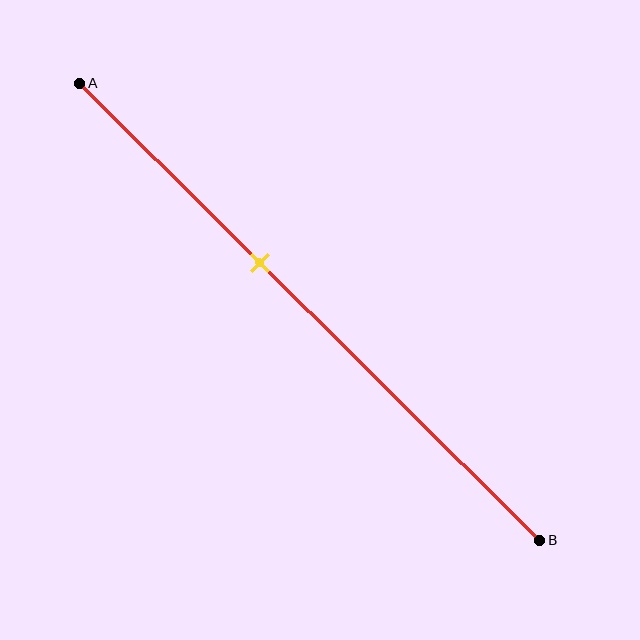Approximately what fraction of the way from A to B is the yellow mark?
The yellow mark is approximately 40% of the way from A to B.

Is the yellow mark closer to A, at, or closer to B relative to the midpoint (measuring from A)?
The yellow mark is closer to point A than the midpoint of segment AB.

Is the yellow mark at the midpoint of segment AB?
No, the mark is at about 40% from A, not at the 50% midpoint.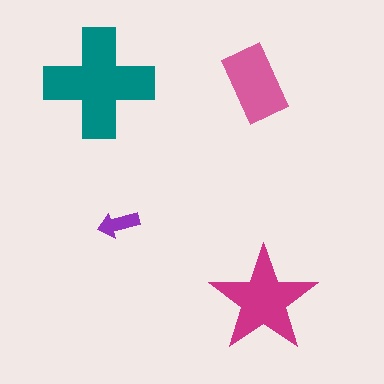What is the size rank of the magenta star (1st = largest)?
2nd.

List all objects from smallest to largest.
The purple arrow, the pink rectangle, the magenta star, the teal cross.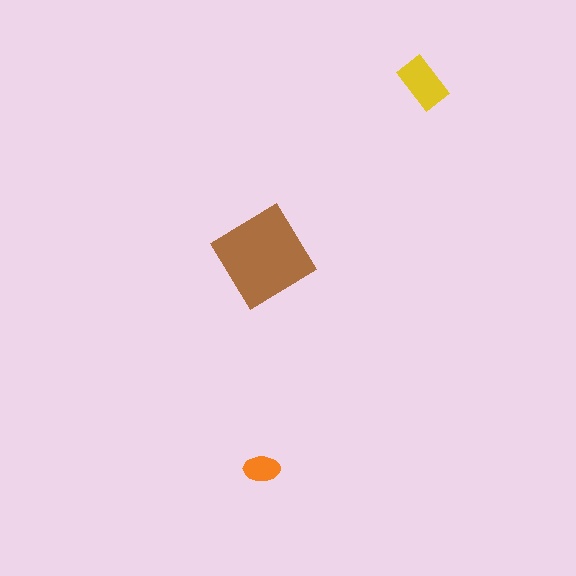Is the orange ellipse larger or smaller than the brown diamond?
Smaller.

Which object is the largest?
The brown diamond.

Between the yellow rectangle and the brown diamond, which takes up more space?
The brown diamond.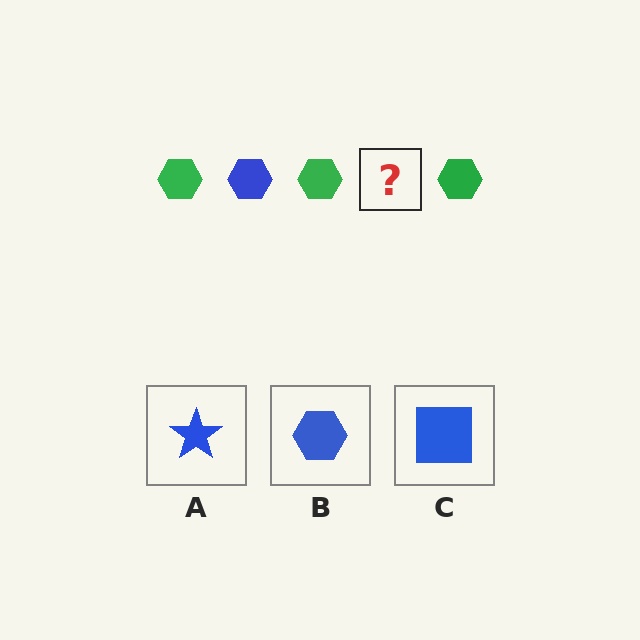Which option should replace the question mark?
Option B.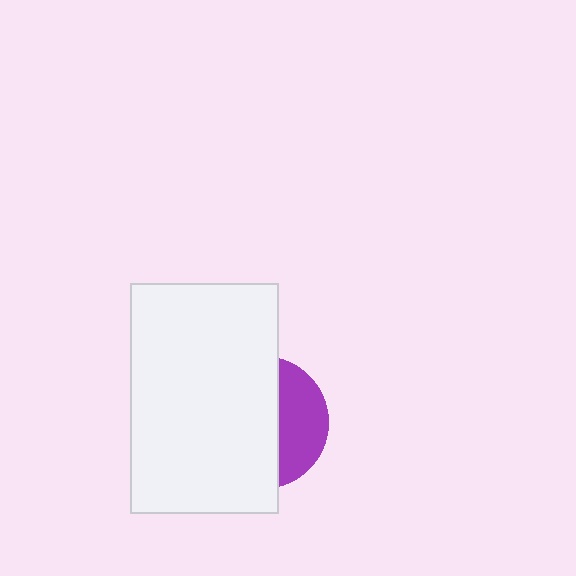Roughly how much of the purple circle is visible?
A small part of it is visible (roughly 34%).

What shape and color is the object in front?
The object in front is a white rectangle.